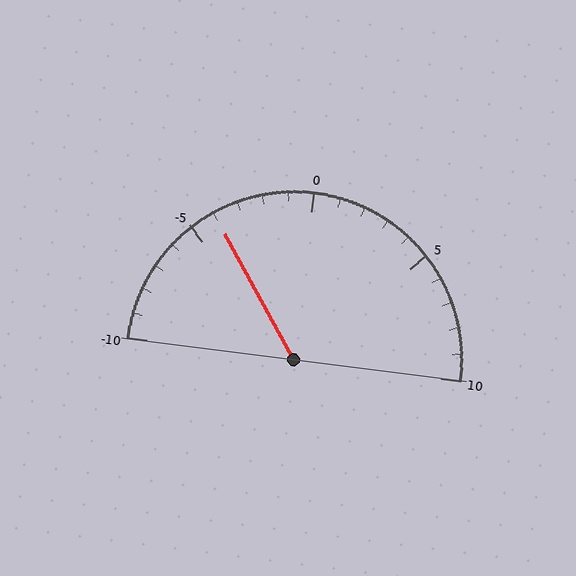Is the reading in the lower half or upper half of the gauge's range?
The reading is in the lower half of the range (-10 to 10).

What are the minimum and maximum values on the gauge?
The gauge ranges from -10 to 10.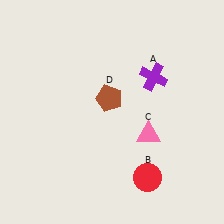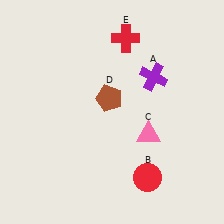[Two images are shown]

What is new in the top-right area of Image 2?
A red cross (E) was added in the top-right area of Image 2.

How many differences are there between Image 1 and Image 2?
There is 1 difference between the two images.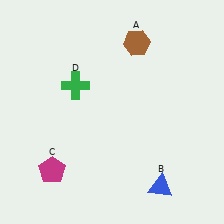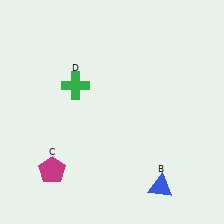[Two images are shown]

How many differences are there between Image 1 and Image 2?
There is 1 difference between the two images.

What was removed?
The brown hexagon (A) was removed in Image 2.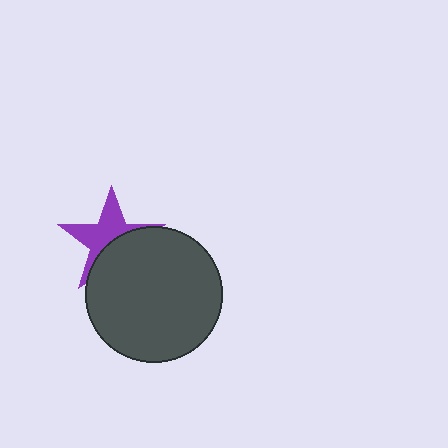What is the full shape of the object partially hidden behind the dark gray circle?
The partially hidden object is a purple star.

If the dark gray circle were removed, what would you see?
You would see the complete purple star.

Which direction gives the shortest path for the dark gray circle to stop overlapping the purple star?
Moving down gives the shortest separation.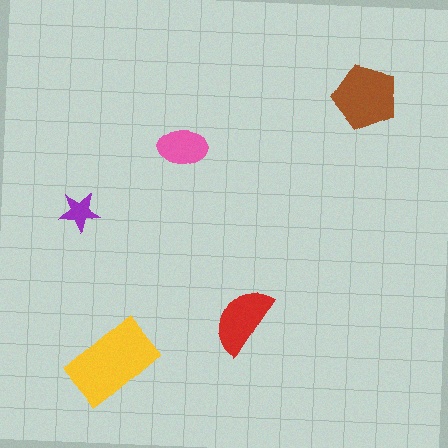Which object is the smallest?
The purple star.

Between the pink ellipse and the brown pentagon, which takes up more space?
The brown pentagon.